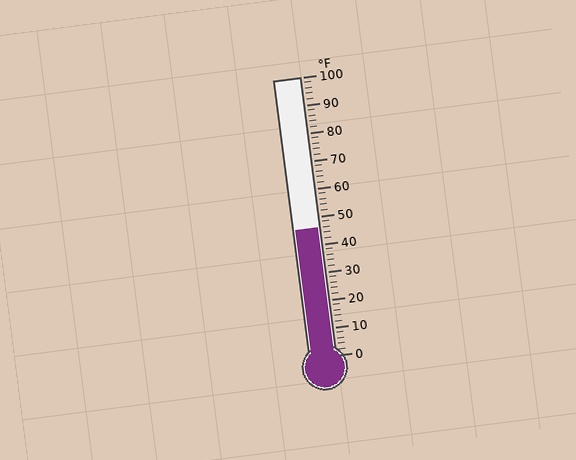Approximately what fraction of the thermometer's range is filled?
The thermometer is filled to approximately 45% of its range.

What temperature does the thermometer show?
The thermometer shows approximately 46°F.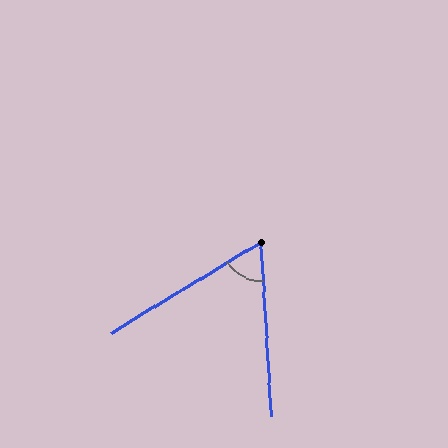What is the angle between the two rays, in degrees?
Approximately 62 degrees.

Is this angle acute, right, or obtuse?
It is acute.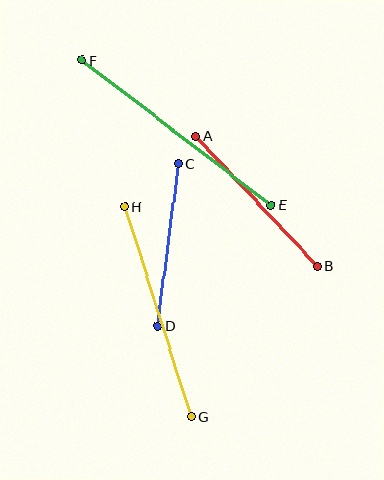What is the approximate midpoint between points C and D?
The midpoint is at approximately (168, 245) pixels.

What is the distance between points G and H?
The distance is approximately 220 pixels.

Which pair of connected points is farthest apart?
Points E and F are farthest apart.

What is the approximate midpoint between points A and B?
The midpoint is at approximately (256, 201) pixels.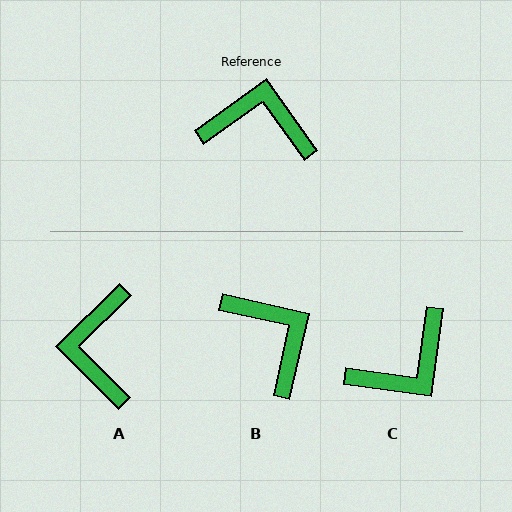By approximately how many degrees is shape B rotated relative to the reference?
Approximately 48 degrees clockwise.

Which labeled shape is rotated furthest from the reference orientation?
C, about 134 degrees away.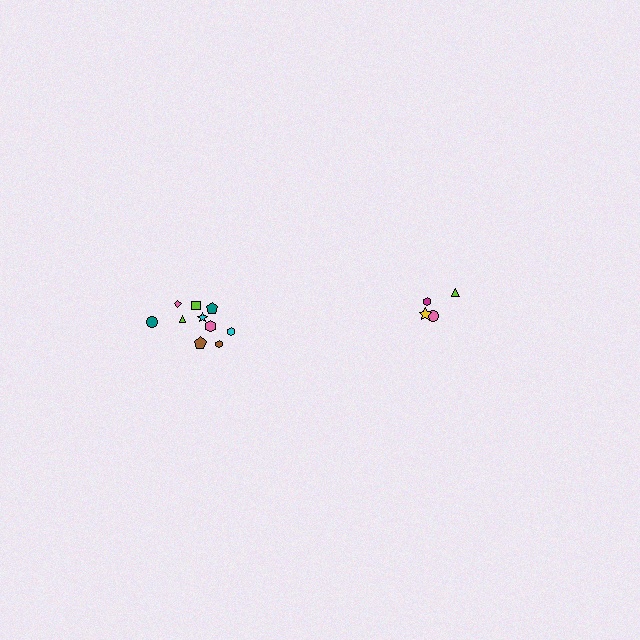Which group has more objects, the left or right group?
The left group.